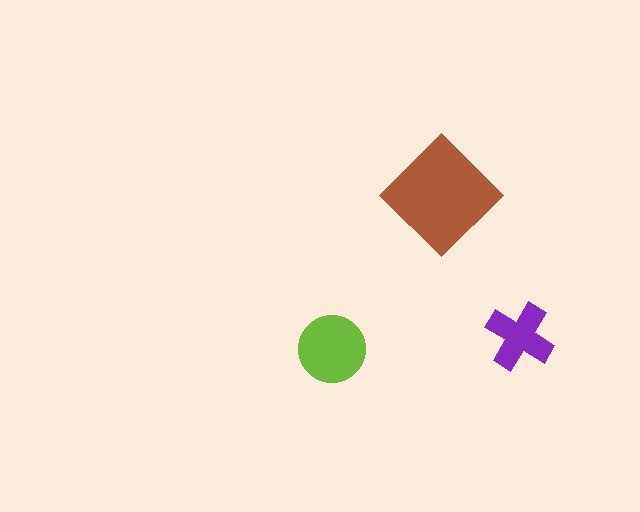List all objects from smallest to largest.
The purple cross, the lime circle, the brown diamond.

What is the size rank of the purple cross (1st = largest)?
3rd.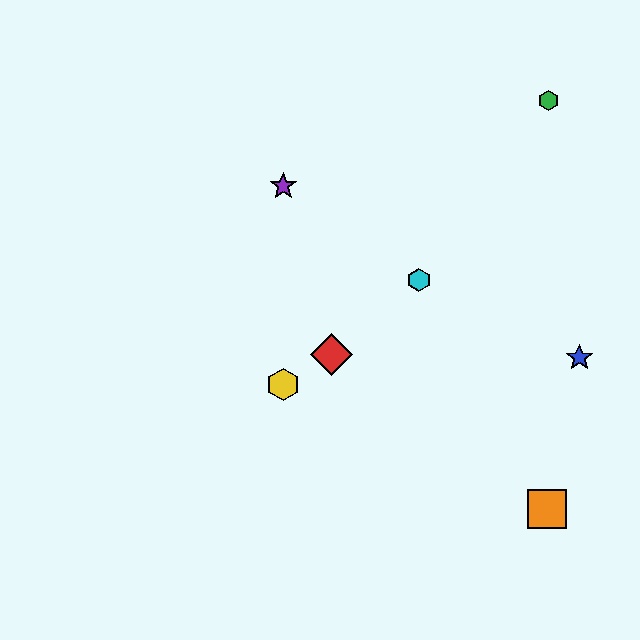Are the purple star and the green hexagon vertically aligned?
No, the purple star is at x≈283 and the green hexagon is at x≈549.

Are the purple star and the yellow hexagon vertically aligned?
Yes, both are at x≈283.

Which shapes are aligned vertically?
The yellow hexagon, the purple star are aligned vertically.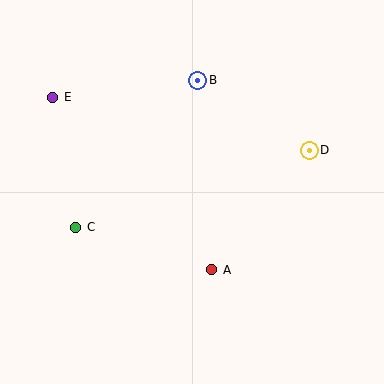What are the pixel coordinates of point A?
Point A is at (212, 270).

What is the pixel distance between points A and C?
The distance between A and C is 142 pixels.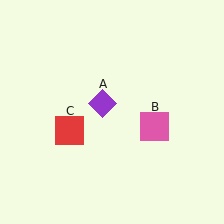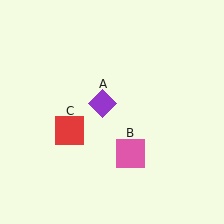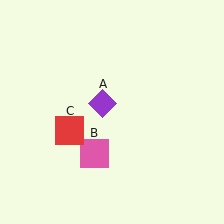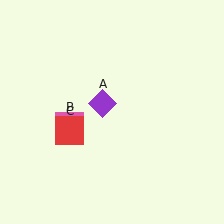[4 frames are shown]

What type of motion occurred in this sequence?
The pink square (object B) rotated clockwise around the center of the scene.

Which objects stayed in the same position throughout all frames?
Purple diamond (object A) and red square (object C) remained stationary.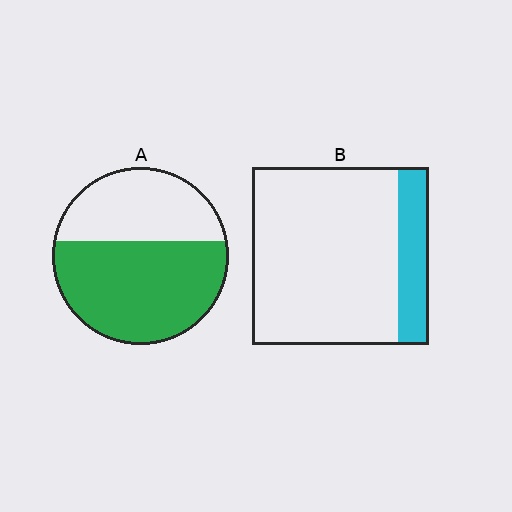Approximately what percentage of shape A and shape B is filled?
A is approximately 60% and B is approximately 20%.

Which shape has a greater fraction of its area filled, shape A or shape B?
Shape A.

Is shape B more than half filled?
No.